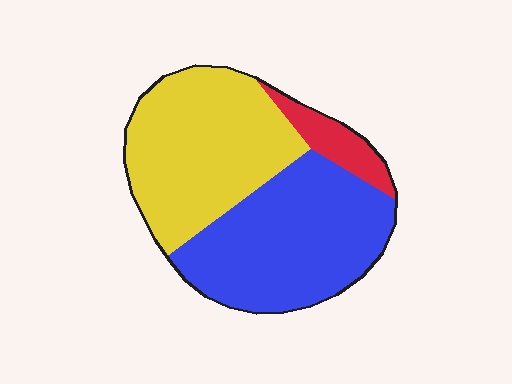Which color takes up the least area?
Red, at roughly 10%.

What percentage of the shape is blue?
Blue takes up about one half (1/2) of the shape.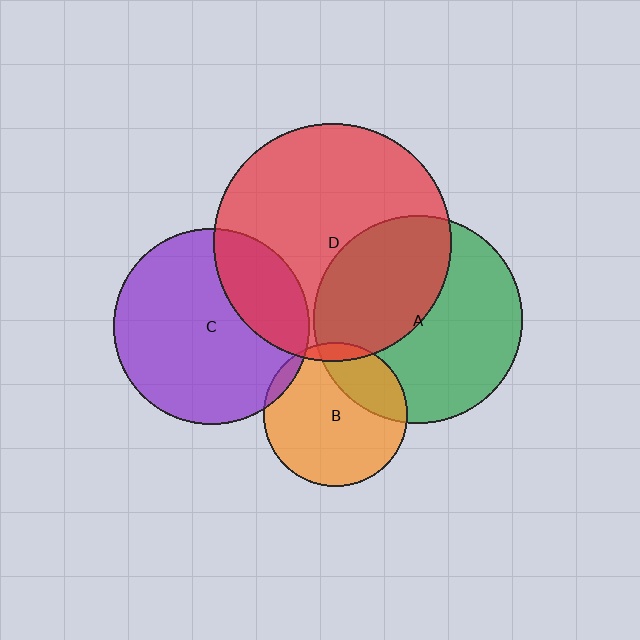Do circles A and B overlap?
Yes.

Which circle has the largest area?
Circle D (red).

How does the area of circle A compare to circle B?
Approximately 2.1 times.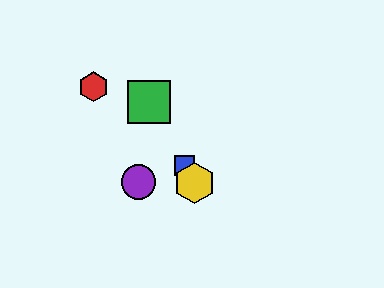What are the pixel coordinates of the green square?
The green square is at (149, 102).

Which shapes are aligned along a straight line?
The blue square, the green square, the yellow hexagon are aligned along a straight line.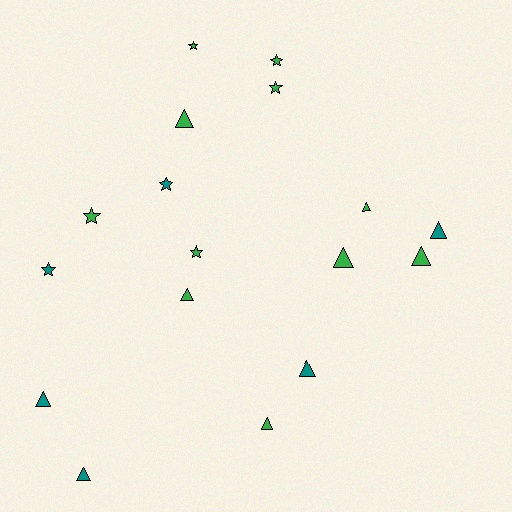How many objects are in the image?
There are 17 objects.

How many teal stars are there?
There are 2 teal stars.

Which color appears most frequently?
Green, with 11 objects.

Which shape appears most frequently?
Triangle, with 10 objects.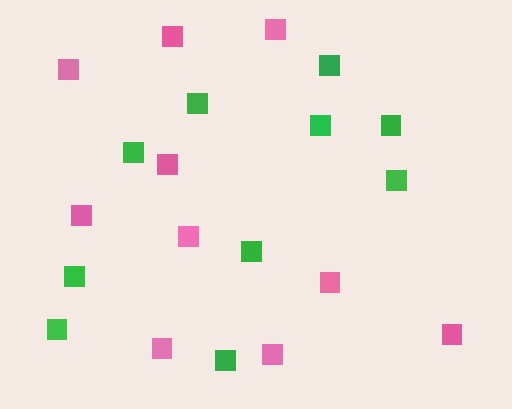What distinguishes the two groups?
There are 2 groups: one group of pink squares (10) and one group of green squares (10).